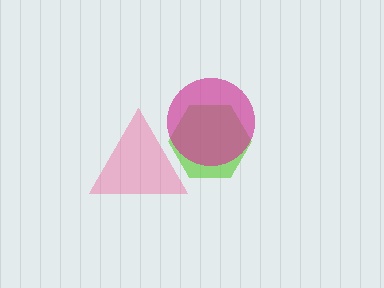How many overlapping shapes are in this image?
There are 3 overlapping shapes in the image.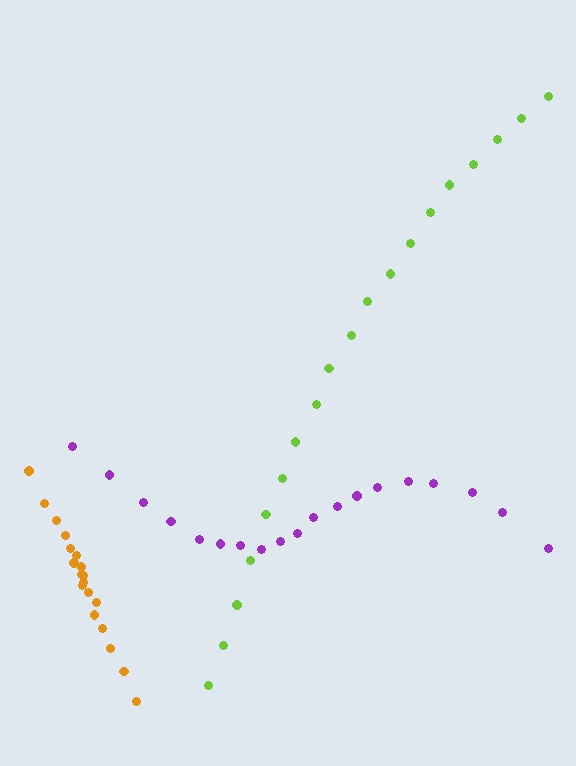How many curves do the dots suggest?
There are 3 distinct paths.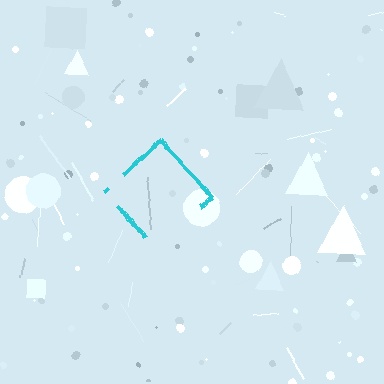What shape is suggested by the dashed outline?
The dashed outline suggests a diamond.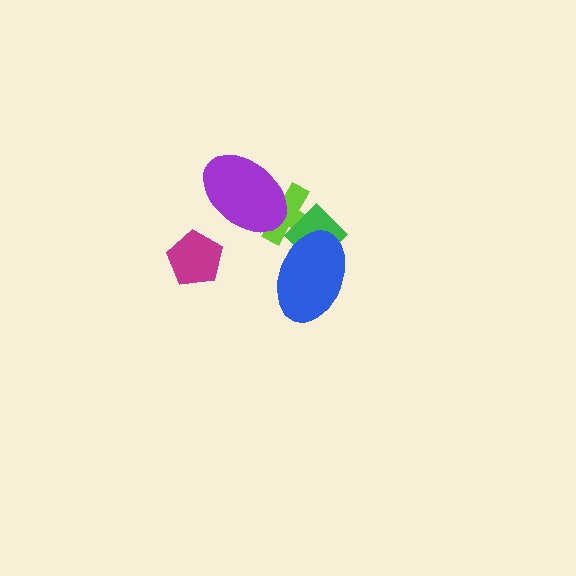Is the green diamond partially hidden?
Yes, it is partially covered by another shape.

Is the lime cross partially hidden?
Yes, it is partially covered by another shape.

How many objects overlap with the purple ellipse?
1 object overlaps with the purple ellipse.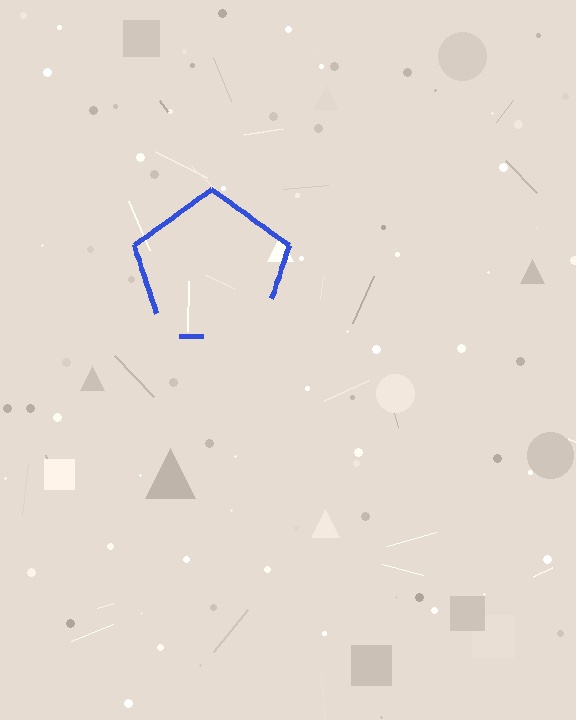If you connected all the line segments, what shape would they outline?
They would outline a pentagon.